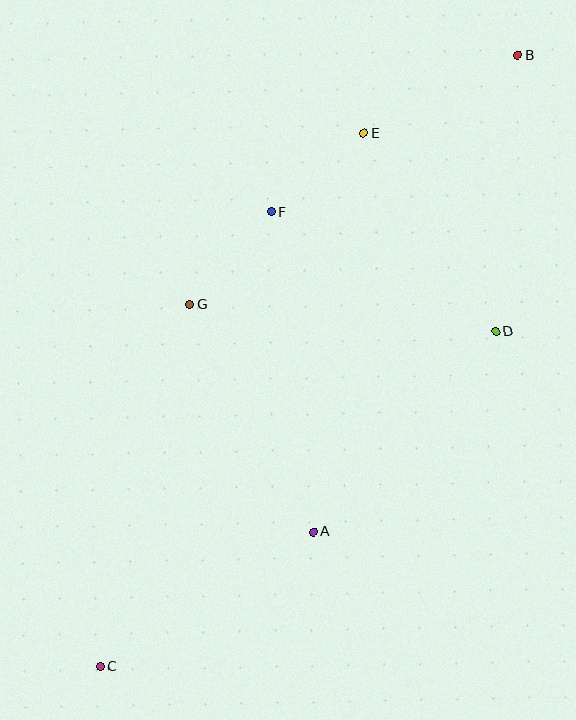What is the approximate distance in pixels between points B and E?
The distance between B and E is approximately 173 pixels.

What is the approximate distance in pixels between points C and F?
The distance between C and F is approximately 486 pixels.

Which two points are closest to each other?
Points E and F are closest to each other.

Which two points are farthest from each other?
Points B and C are farthest from each other.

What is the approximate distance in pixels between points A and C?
The distance between A and C is approximately 252 pixels.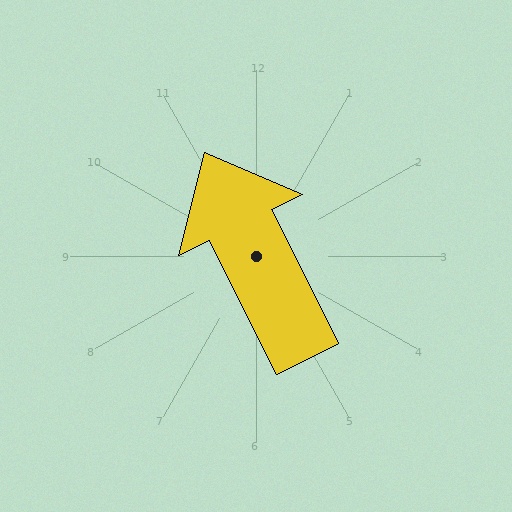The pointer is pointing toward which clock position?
Roughly 11 o'clock.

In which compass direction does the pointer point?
Northwest.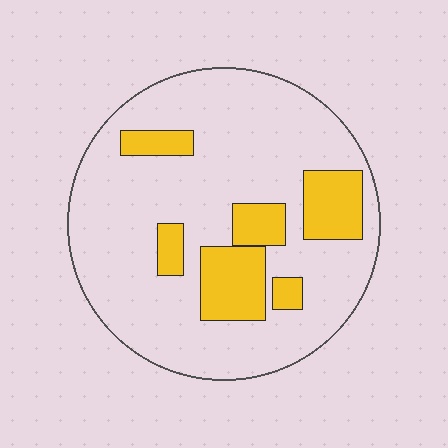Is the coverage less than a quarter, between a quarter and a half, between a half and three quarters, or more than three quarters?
Less than a quarter.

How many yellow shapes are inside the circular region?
6.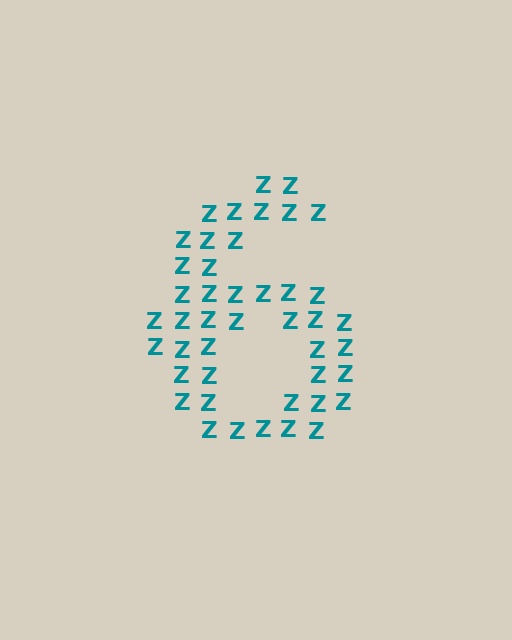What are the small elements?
The small elements are letter Z's.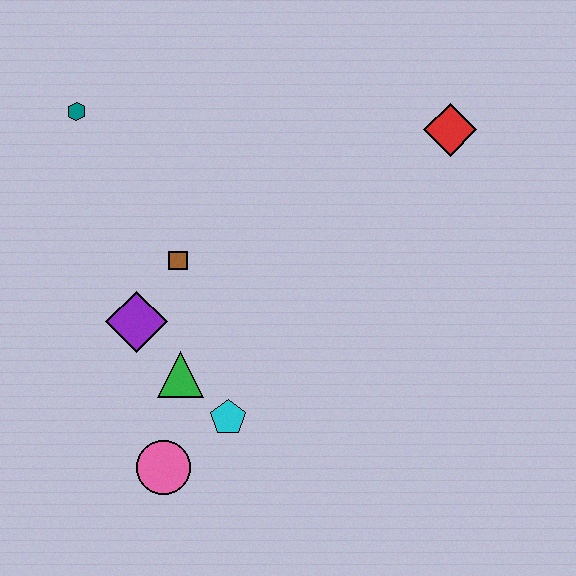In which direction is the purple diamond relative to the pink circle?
The purple diamond is above the pink circle.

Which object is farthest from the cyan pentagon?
The red diamond is farthest from the cyan pentagon.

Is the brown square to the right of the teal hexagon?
Yes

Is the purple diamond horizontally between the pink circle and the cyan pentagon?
No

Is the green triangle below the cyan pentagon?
No